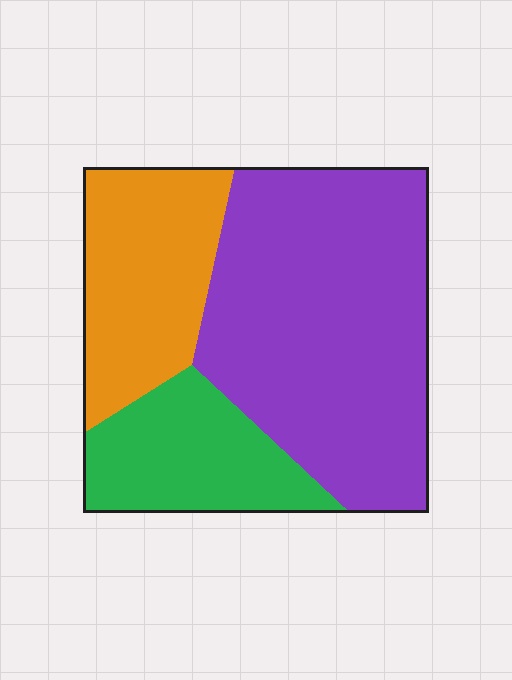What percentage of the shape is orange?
Orange covers roughly 25% of the shape.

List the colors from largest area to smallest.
From largest to smallest: purple, orange, green.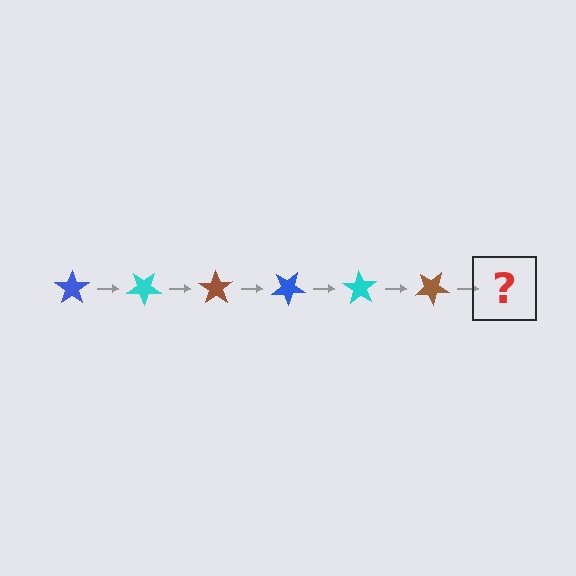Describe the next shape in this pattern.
It should be a blue star, rotated 210 degrees from the start.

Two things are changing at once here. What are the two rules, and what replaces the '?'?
The two rules are that it rotates 35 degrees each step and the color cycles through blue, cyan, and brown. The '?' should be a blue star, rotated 210 degrees from the start.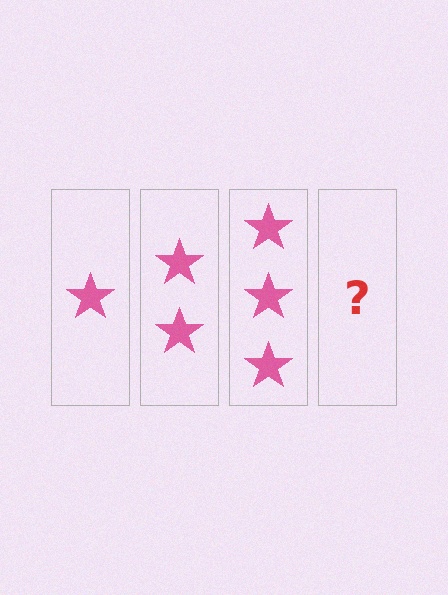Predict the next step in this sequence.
The next step is 4 stars.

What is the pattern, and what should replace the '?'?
The pattern is that each step adds one more star. The '?' should be 4 stars.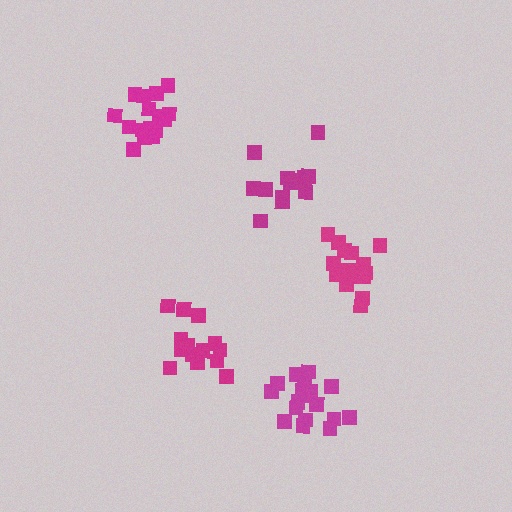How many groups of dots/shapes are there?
There are 5 groups.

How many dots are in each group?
Group 1: 14 dots, Group 2: 14 dots, Group 3: 18 dots, Group 4: 17 dots, Group 5: 17 dots (80 total).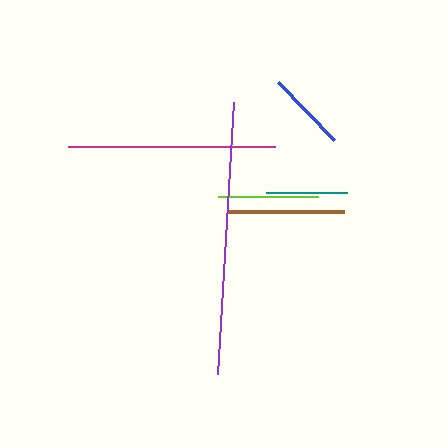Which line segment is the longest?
The purple line is the longest at approximately 273 pixels.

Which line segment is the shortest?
The teal line is the shortest at approximately 80 pixels.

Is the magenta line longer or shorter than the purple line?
The purple line is longer than the magenta line.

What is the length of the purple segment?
The purple segment is approximately 273 pixels long.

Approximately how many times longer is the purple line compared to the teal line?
The purple line is approximately 3.4 times the length of the teal line.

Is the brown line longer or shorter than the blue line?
The brown line is longer than the blue line.